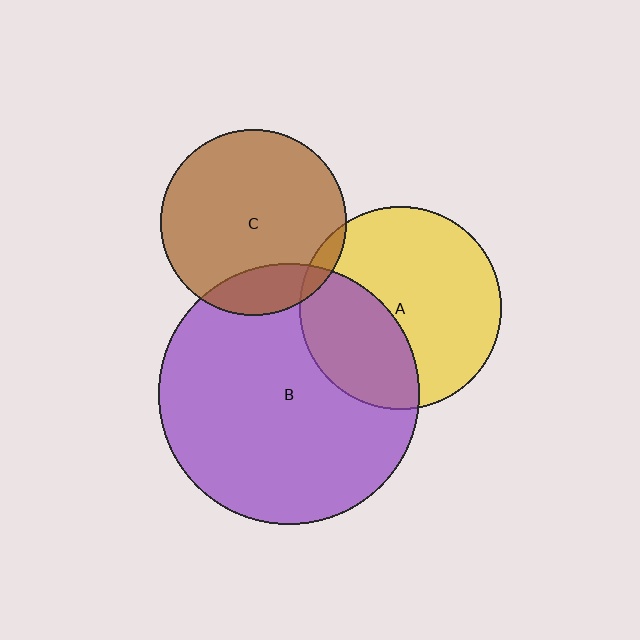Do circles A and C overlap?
Yes.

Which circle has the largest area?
Circle B (purple).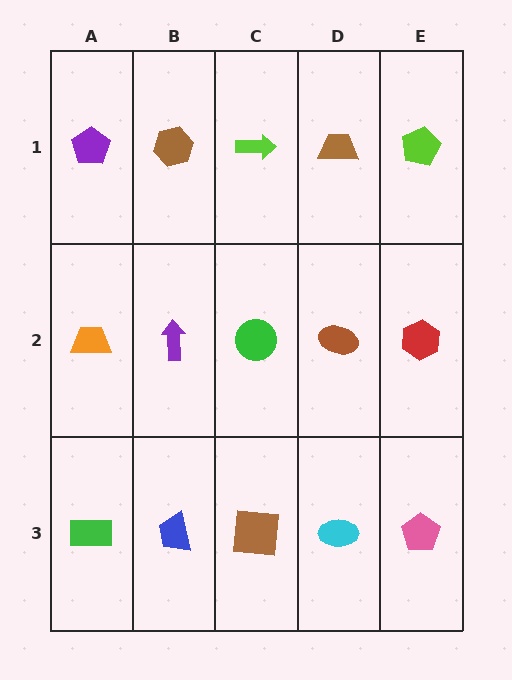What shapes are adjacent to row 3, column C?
A green circle (row 2, column C), a blue trapezoid (row 3, column B), a cyan ellipse (row 3, column D).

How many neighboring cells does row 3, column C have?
3.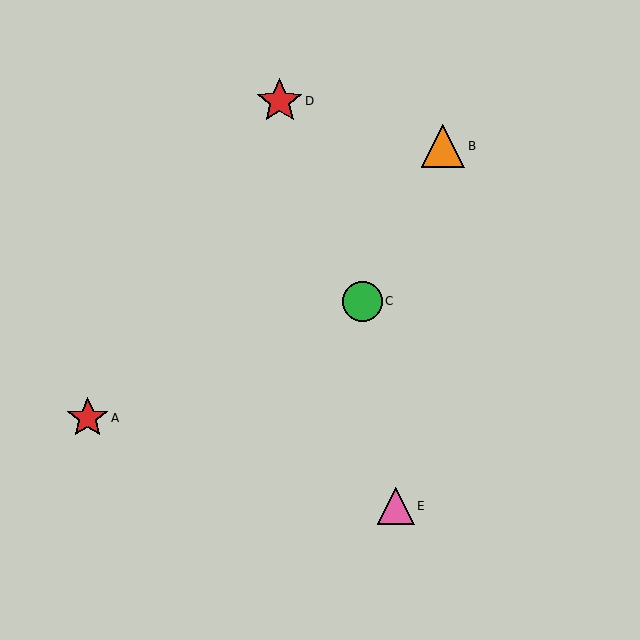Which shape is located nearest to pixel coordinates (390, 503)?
The pink triangle (labeled E) at (396, 506) is nearest to that location.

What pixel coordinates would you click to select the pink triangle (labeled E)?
Click at (396, 506) to select the pink triangle E.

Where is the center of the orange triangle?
The center of the orange triangle is at (443, 146).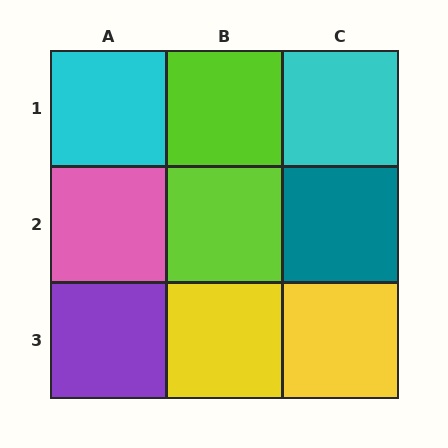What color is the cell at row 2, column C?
Teal.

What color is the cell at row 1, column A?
Cyan.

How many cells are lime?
2 cells are lime.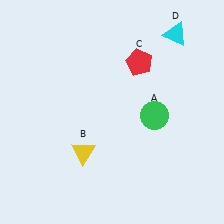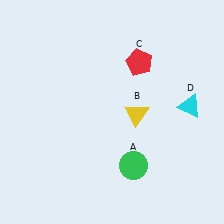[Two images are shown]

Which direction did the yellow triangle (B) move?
The yellow triangle (B) moved right.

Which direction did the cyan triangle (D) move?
The cyan triangle (D) moved down.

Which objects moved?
The objects that moved are: the green circle (A), the yellow triangle (B), the cyan triangle (D).